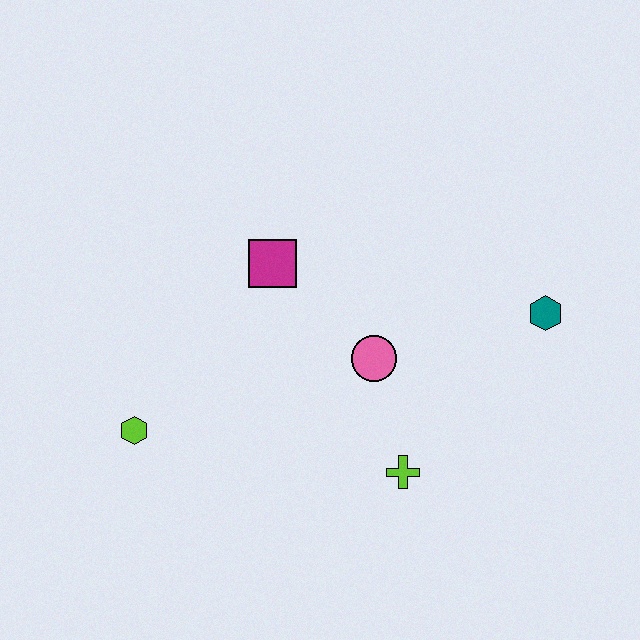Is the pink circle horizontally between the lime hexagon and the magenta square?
No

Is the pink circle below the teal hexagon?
Yes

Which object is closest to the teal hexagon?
The pink circle is closest to the teal hexagon.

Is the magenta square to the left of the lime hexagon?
No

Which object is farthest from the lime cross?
The lime hexagon is farthest from the lime cross.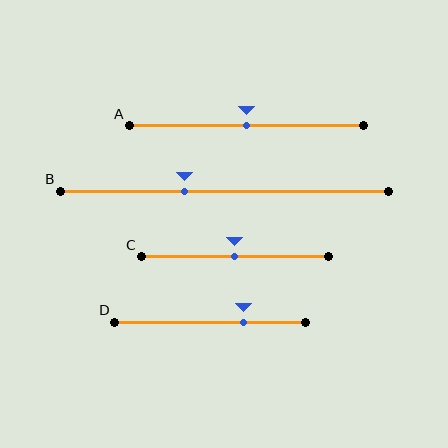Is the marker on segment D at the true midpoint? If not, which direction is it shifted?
No, the marker on segment D is shifted to the right by about 17% of the segment length.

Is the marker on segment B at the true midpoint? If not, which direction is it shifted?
No, the marker on segment B is shifted to the left by about 12% of the segment length.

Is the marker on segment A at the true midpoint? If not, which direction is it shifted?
Yes, the marker on segment A is at the true midpoint.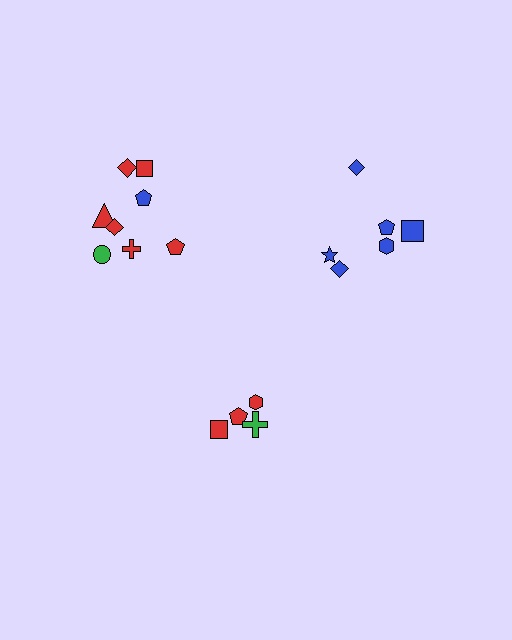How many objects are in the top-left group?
There are 8 objects.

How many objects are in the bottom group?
There are 4 objects.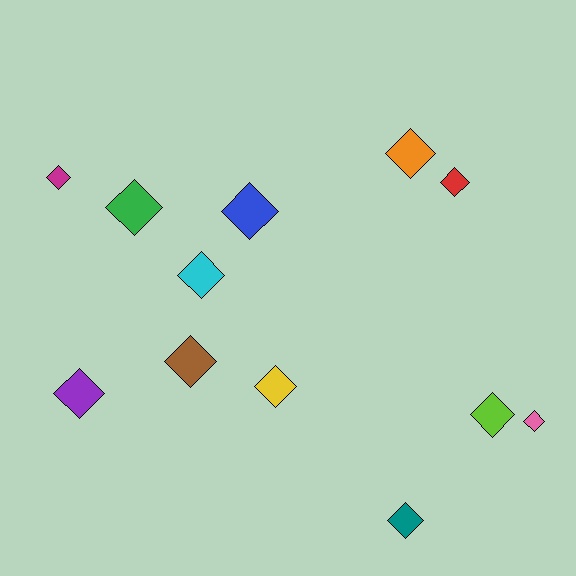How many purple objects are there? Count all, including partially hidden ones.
There is 1 purple object.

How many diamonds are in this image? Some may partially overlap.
There are 12 diamonds.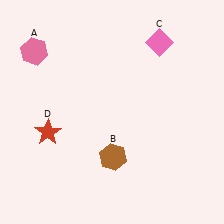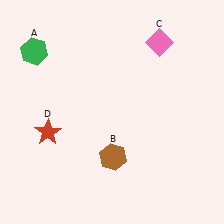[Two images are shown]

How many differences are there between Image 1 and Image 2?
There is 1 difference between the two images.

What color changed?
The hexagon (A) changed from pink in Image 1 to green in Image 2.